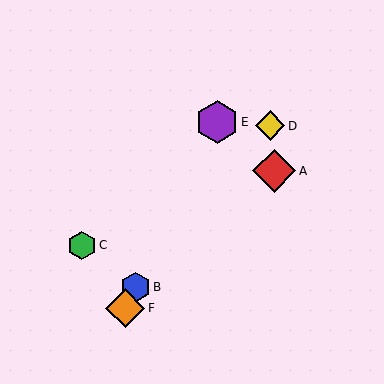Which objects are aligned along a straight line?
Objects B, E, F are aligned along a straight line.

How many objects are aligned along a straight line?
3 objects (B, E, F) are aligned along a straight line.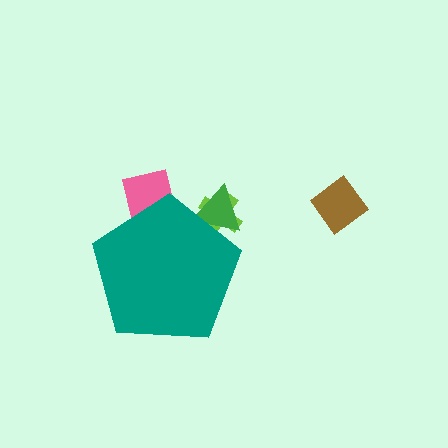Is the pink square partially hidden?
Yes, the pink square is partially hidden behind the teal pentagon.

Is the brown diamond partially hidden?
No, the brown diamond is fully visible.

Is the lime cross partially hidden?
Yes, the lime cross is partially hidden behind the teal pentagon.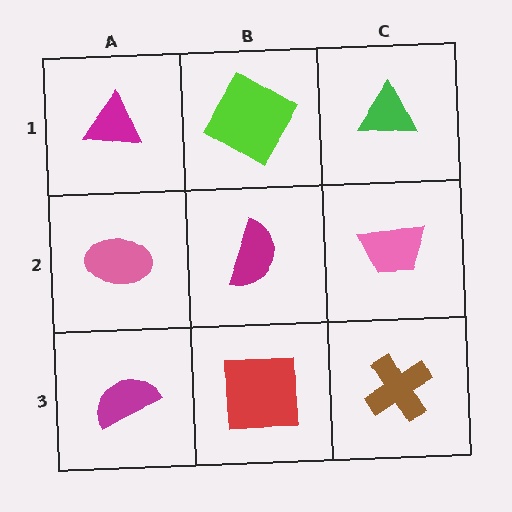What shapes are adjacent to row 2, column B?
A lime diamond (row 1, column B), a red square (row 3, column B), a pink ellipse (row 2, column A), a pink trapezoid (row 2, column C).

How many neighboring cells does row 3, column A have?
2.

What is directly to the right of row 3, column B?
A brown cross.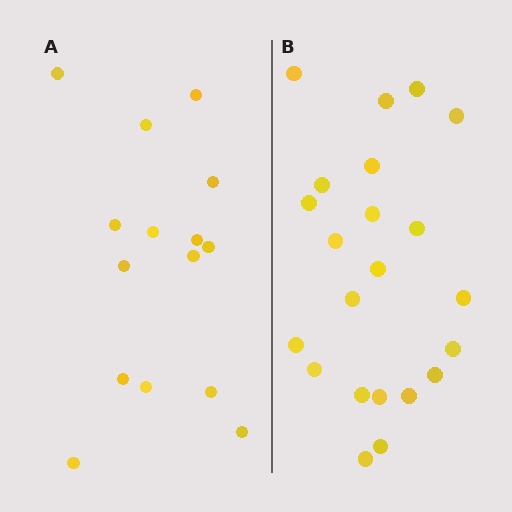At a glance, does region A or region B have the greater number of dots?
Region B (the right region) has more dots.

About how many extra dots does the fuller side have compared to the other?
Region B has roughly 8 or so more dots than region A.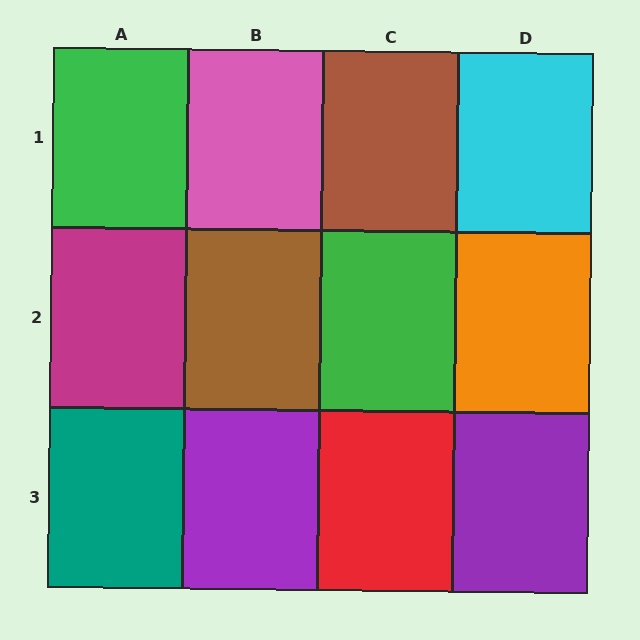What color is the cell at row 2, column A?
Magenta.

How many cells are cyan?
1 cell is cyan.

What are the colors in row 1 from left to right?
Green, pink, brown, cyan.